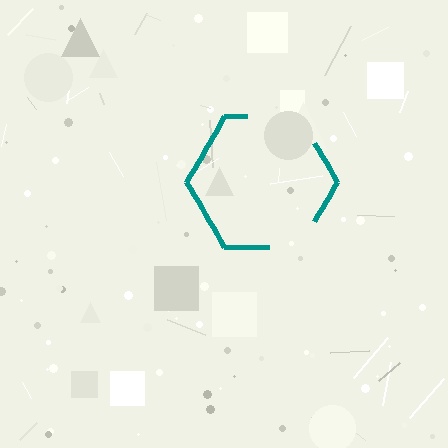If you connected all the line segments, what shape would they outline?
They would outline a hexagon.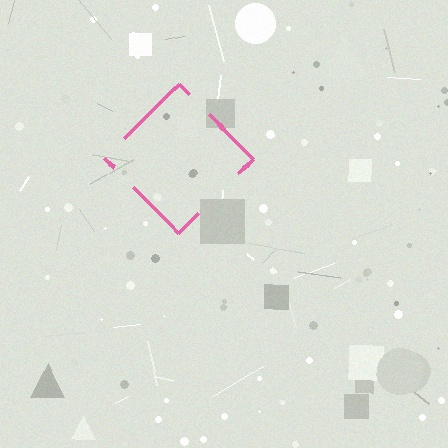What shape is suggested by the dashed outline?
The dashed outline suggests a diamond.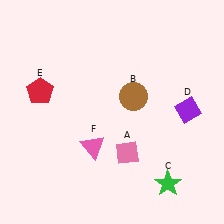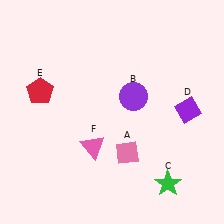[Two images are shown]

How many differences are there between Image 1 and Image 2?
There is 1 difference between the two images.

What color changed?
The circle (B) changed from brown in Image 1 to purple in Image 2.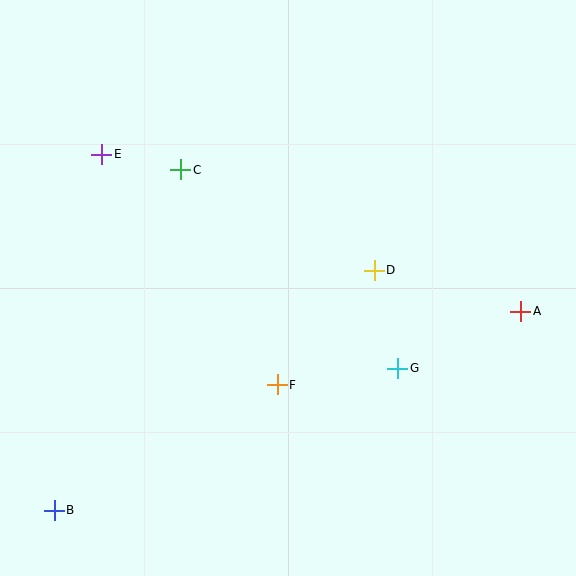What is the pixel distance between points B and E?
The distance between B and E is 360 pixels.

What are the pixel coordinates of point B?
Point B is at (54, 510).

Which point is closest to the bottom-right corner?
Point A is closest to the bottom-right corner.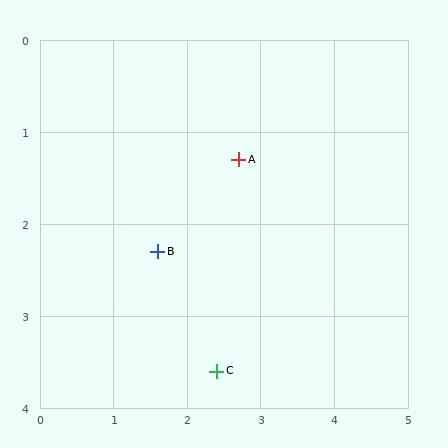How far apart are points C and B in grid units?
Points C and B are about 1.5 grid units apart.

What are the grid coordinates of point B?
Point B is at approximately (1.6, 2.3).